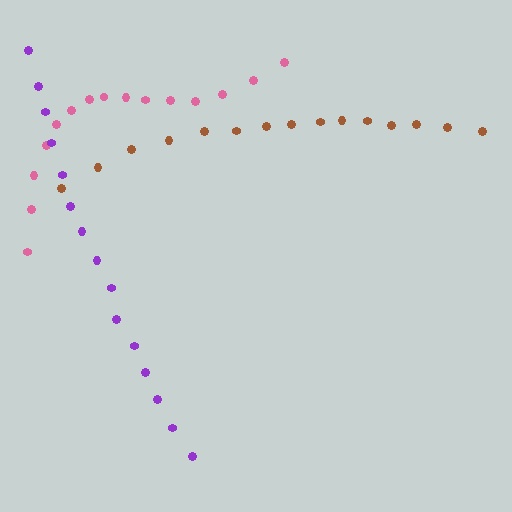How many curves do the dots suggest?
There are 3 distinct paths.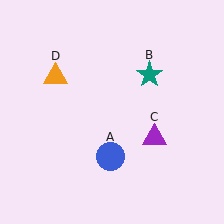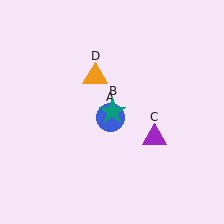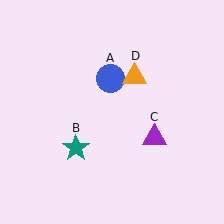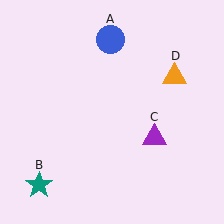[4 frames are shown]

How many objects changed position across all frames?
3 objects changed position: blue circle (object A), teal star (object B), orange triangle (object D).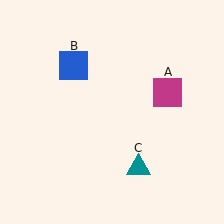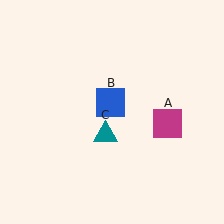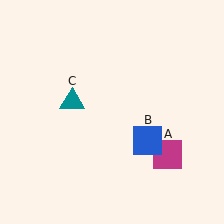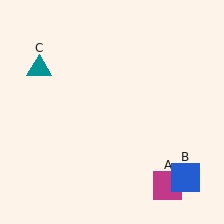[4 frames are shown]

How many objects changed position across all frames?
3 objects changed position: magenta square (object A), blue square (object B), teal triangle (object C).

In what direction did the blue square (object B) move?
The blue square (object B) moved down and to the right.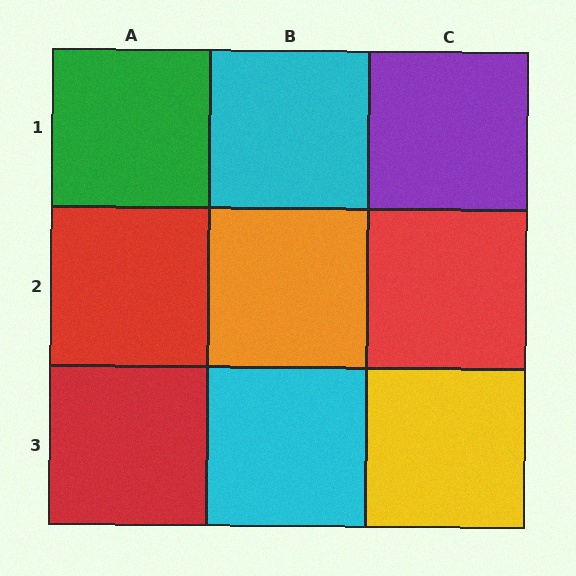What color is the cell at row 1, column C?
Purple.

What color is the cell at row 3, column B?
Cyan.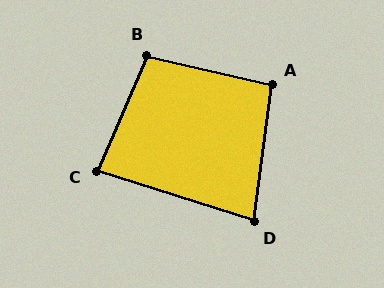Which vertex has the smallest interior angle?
D, at approximately 80 degrees.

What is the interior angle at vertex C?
Approximately 84 degrees (acute).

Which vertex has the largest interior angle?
B, at approximately 100 degrees.